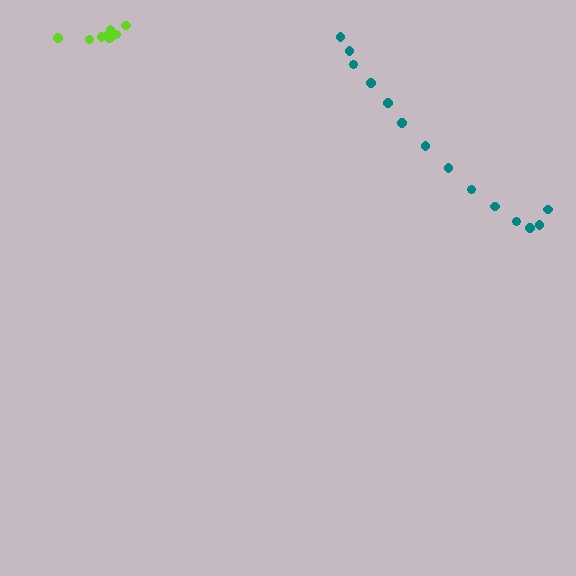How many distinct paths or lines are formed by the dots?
There are 2 distinct paths.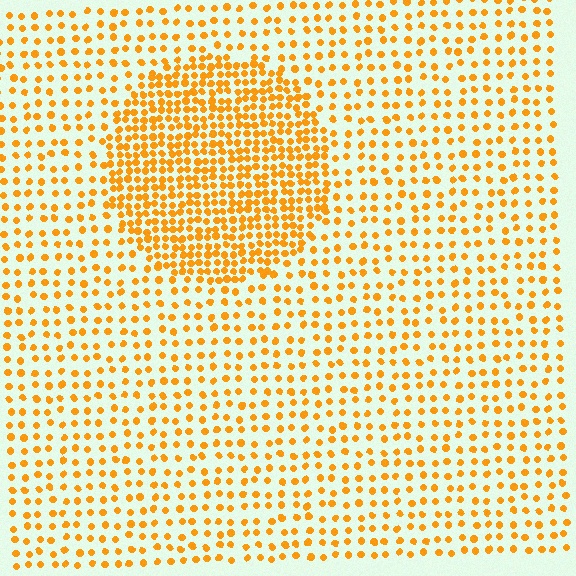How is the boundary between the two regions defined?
The boundary is defined by a change in element density (approximately 2.2x ratio). All elements are the same color, size, and shape.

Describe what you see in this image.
The image contains small orange elements arranged at two different densities. A circle-shaped region is visible where the elements are more densely packed than the surrounding area.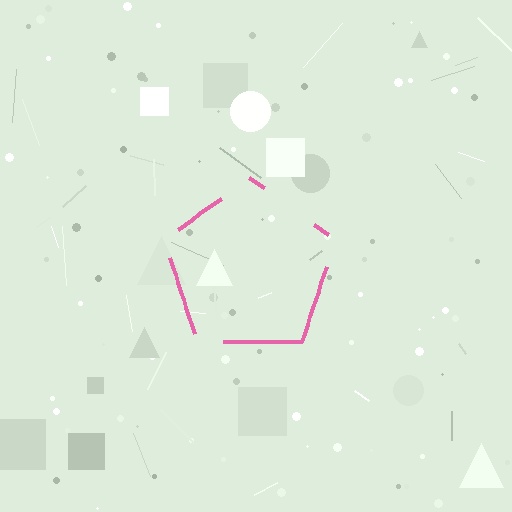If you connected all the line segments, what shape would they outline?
They would outline a pentagon.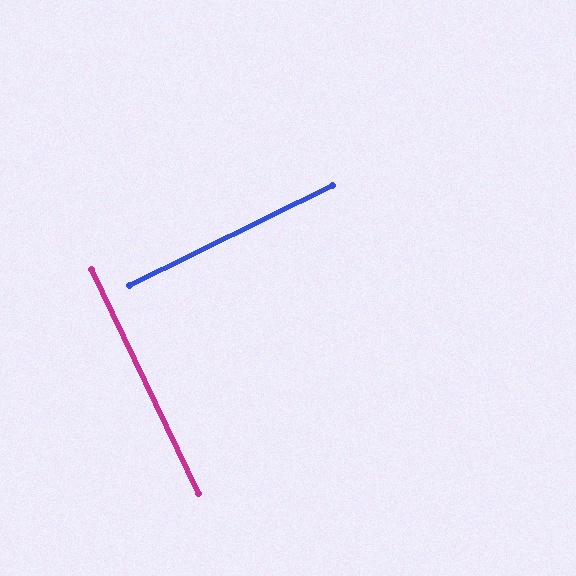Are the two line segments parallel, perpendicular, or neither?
Perpendicular — they meet at approximately 89°.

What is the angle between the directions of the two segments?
Approximately 89 degrees.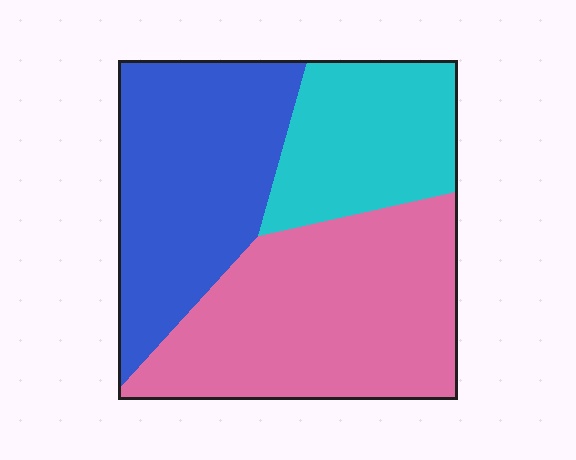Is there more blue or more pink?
Pink.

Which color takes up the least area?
Cyan, at roughly 25%.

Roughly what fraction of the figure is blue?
Blue covers around 35% of the figure.